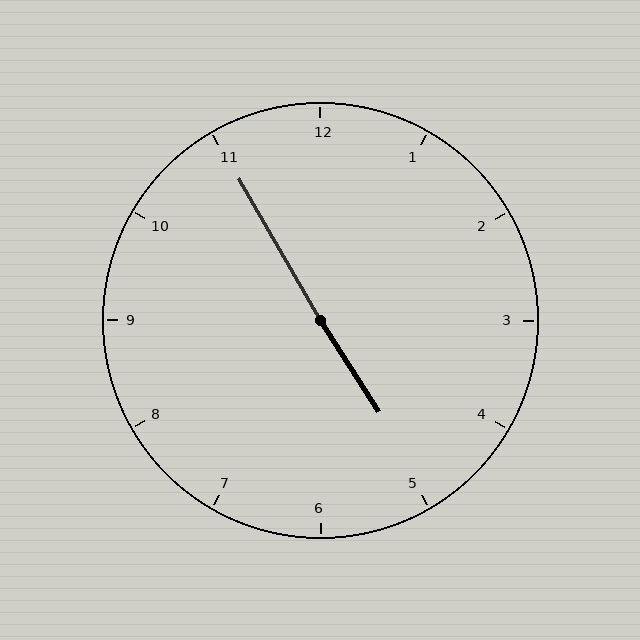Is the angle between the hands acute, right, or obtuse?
It is obtuse.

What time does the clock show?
4:55.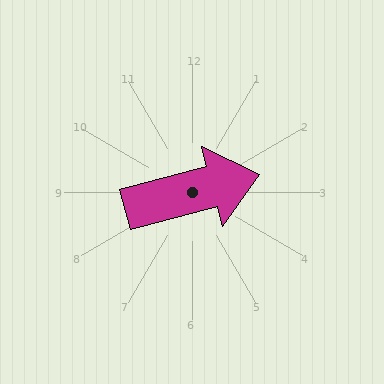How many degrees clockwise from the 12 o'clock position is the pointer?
Approximately 75 degrees.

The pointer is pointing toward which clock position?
Roughly 3 o'clock.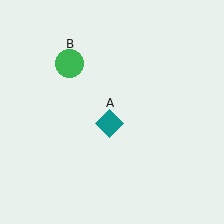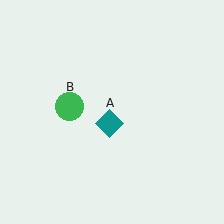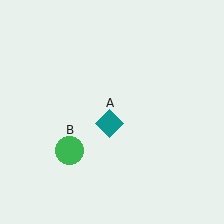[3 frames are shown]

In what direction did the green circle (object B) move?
The green circle (object B) moved down.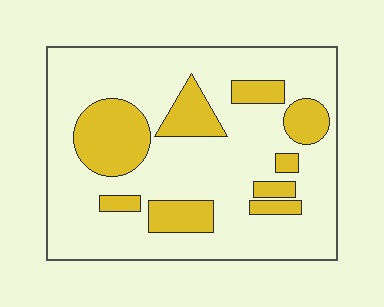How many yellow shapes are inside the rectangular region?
9.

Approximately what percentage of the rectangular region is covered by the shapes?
Approximately 25%.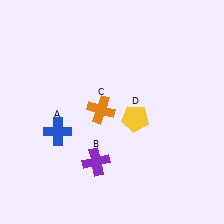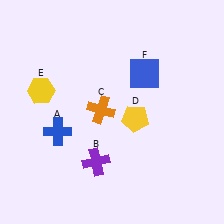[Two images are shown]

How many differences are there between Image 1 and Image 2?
There are 2 differences between the two images.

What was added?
A yellow hexagon (E), a blue square (F) were added in Image 2.